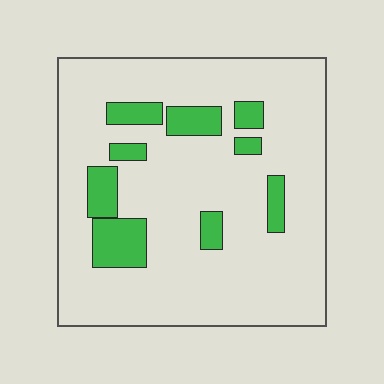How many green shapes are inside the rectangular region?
9.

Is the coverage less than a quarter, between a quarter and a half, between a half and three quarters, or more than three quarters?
Less than a quarter.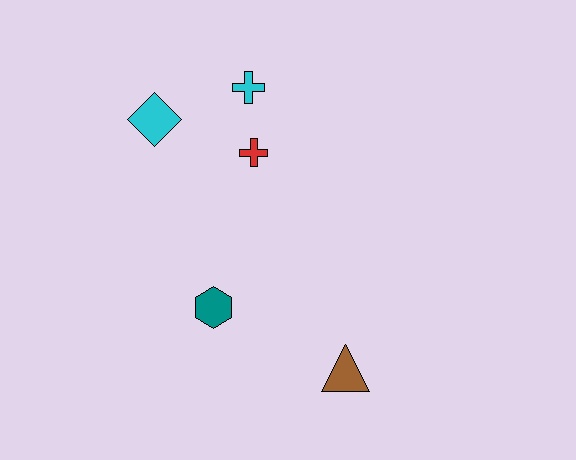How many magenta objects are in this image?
There are no magenta objects.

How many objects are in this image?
There are 5 objects.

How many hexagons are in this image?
There is 1 hexagon.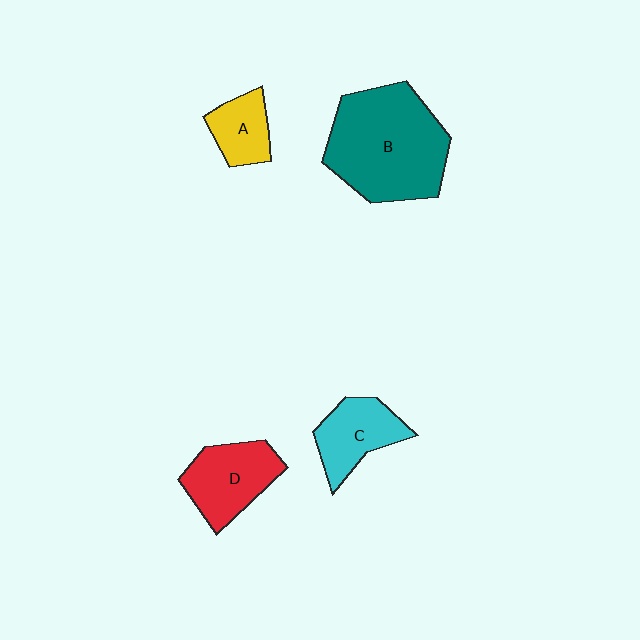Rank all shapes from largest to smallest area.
From largest to smallest: B (teal), D (red), C (cyan), A (yellow).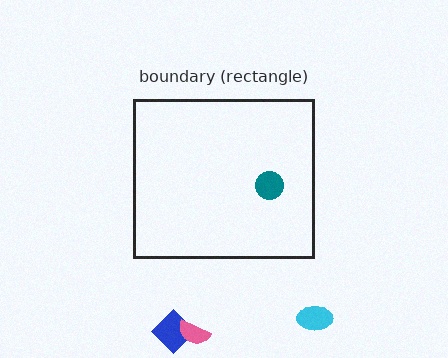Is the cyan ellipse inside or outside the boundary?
Outside.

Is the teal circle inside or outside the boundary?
Inside.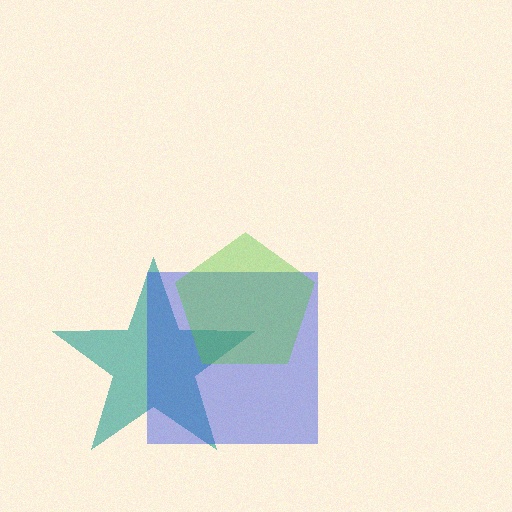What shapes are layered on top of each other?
The layered shapes are: a teal star, a blue square, a lime pentagon.